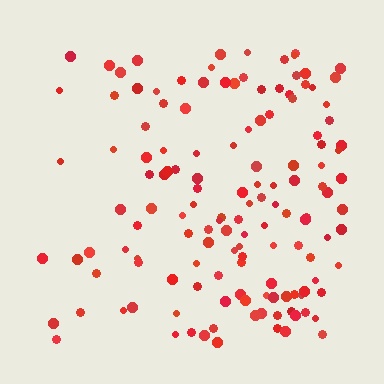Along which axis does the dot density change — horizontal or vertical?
Horizontal.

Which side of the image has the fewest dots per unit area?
The left.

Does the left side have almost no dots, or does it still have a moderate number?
Still a moderate number, just noticeably fewer than the right.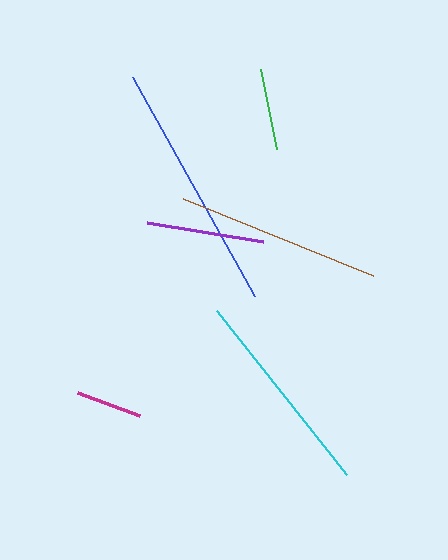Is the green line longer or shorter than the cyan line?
The cyan line is longer than the green line.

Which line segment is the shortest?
The magenta line is the shortest at approximately 67 pixels.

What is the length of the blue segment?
The blue segment is approximately 251 pixels long.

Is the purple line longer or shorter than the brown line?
The brown line is longer than the purple line.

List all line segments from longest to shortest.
From longest to shortest: blue, cyan, brown, purple, green, magenta.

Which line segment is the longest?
The blue line is the longest at approximately 251 pixels.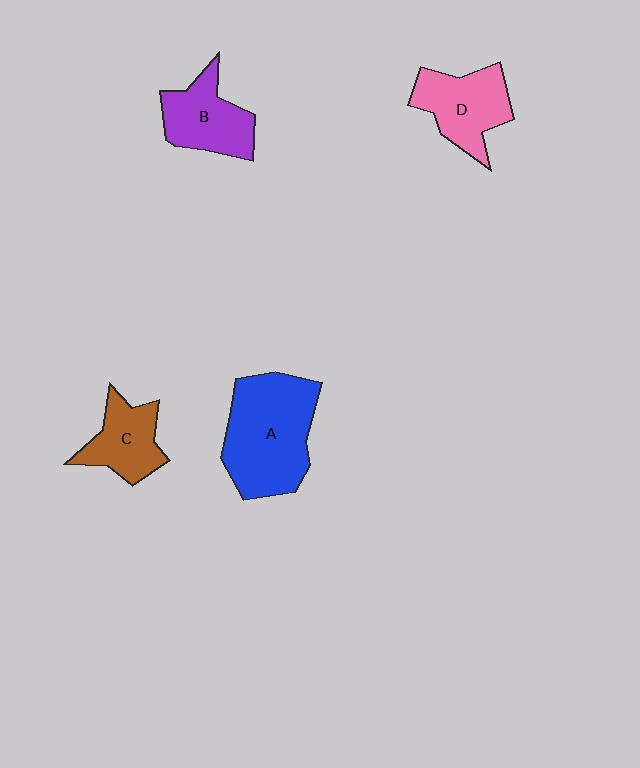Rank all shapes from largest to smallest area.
From largest to smallest: A (blue), D (pink), B (purple), C (brown).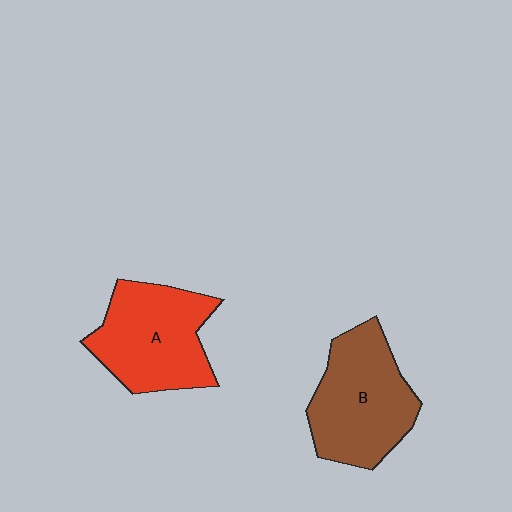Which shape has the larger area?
Shape B (brown).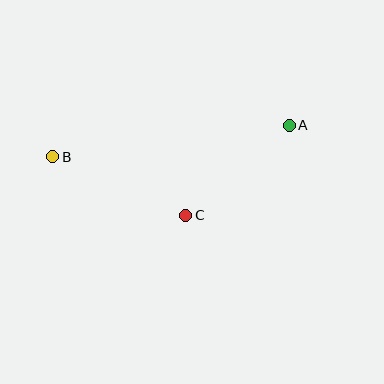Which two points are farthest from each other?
Points A and B are farthest from each other.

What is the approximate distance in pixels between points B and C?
The distance between B and C is approximately 145 pixels.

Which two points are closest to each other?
Points A and C are closest to each other.